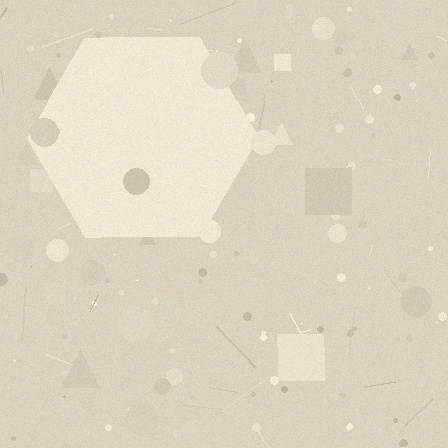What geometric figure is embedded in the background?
A hexagon is embedded in the background.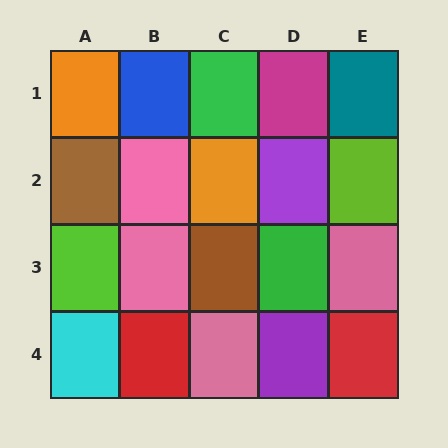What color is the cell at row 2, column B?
Pink.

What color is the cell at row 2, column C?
Orange.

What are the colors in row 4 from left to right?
Cyan, red, pink, purple, red.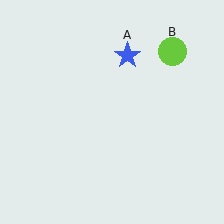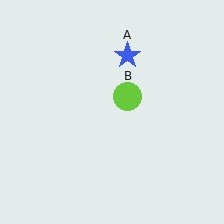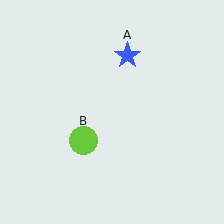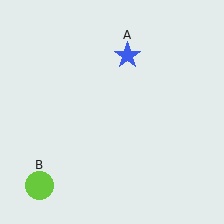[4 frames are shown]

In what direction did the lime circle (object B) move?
The lime circle (object B) moved down and to the left.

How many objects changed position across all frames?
1 object changed position: lime circle (object B).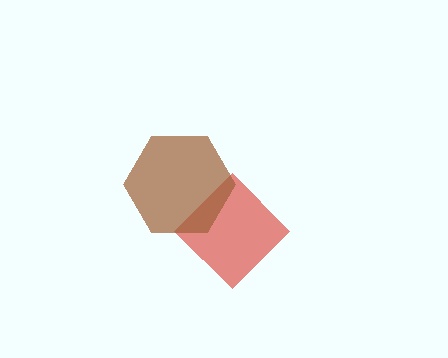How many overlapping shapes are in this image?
There are 2 overlapping shapes in the image.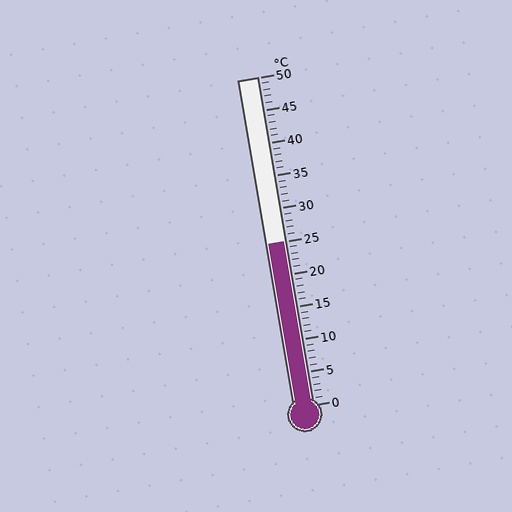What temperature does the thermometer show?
The thermometer shows approximately 25°C.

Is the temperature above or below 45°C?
The temperature is below 45°C.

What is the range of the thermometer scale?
The thermometer scale ranges from 0°C to 50°C.